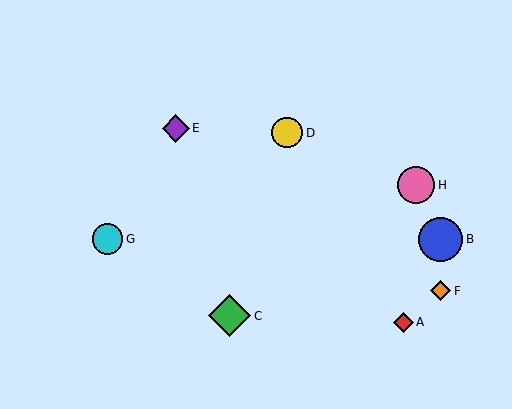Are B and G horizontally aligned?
Yes, both are at y≈239.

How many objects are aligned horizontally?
2 objects (B, G) are aligned horizontally.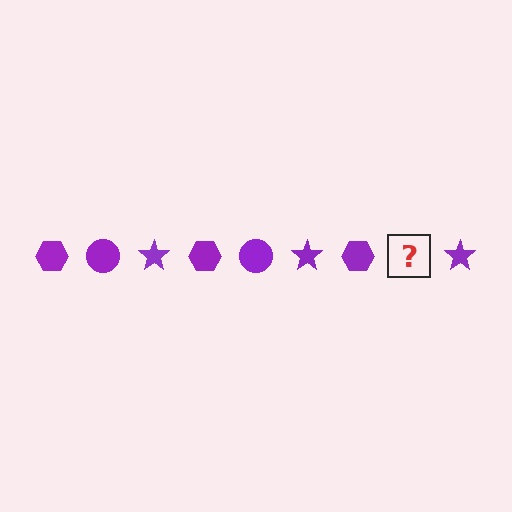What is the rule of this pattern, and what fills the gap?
The rule is that the pattern cycles through hexagon, circle, star shapes in purple. The gap should be filled with a purple circle.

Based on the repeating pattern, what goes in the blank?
The blank should be a purple circle.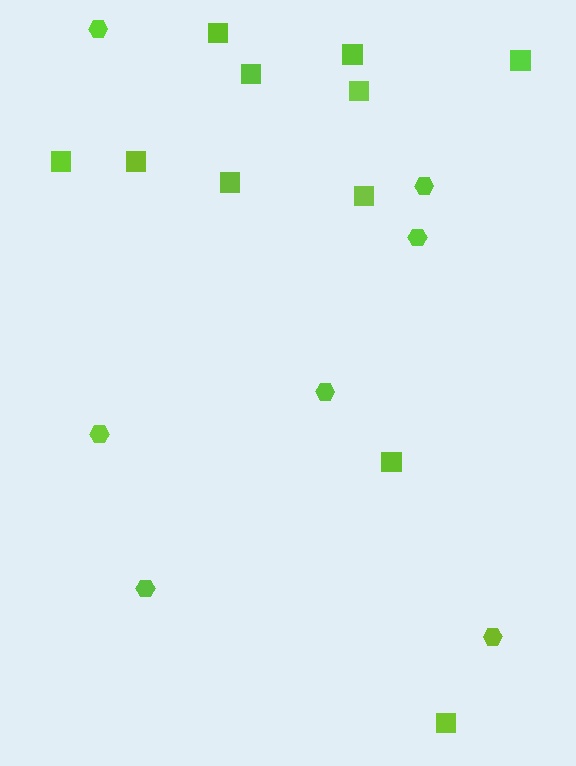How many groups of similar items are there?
There are 2 groups: one group of hexagons (7) and one group of squares (11).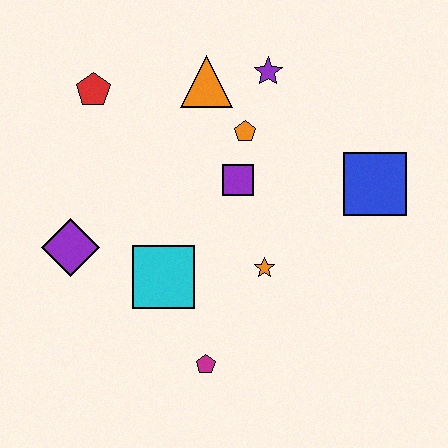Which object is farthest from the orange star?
The red pentagon is farthest from the orange star.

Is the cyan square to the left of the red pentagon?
No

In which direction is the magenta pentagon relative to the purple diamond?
The magenta pentagon is to the right of the purple diamond.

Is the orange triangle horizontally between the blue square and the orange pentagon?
No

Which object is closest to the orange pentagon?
The purple square is closest to the orange pentagon.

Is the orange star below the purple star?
Yes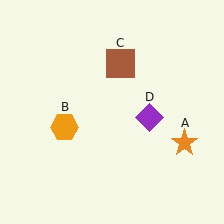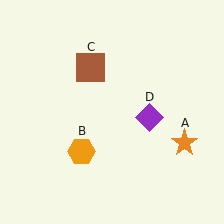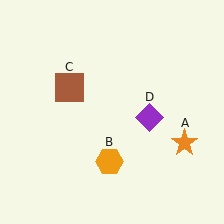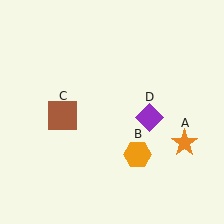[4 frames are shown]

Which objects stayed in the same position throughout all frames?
Orange star (object A) and purple diamond (object D) remained stationary.